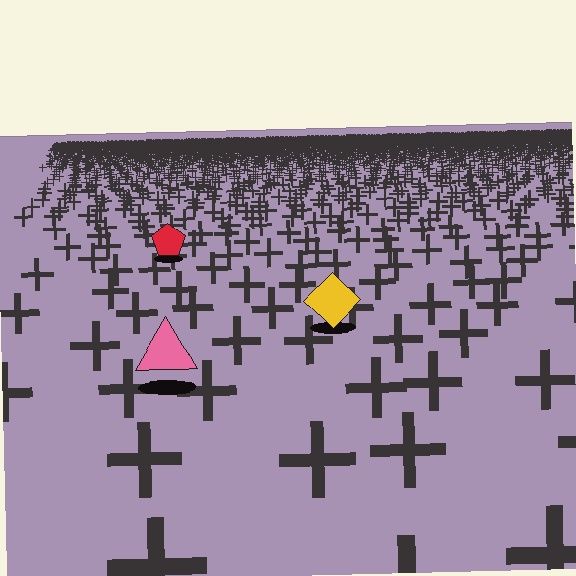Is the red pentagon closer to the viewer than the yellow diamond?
No. The yellow diamond is closer — you can tell from the texture gradient: the ground texture is coarser near it.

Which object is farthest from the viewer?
The red pentagon is farthest from the viewer. It appears smaller and the ground texture around it is denser.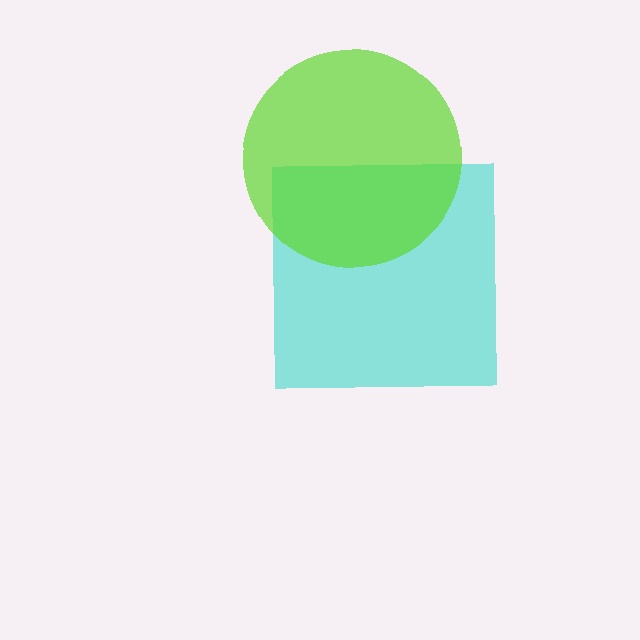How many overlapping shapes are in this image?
There are 2 overlapping shapes in the image.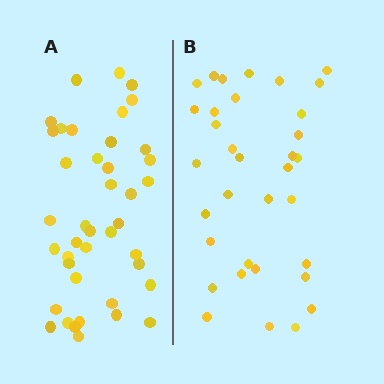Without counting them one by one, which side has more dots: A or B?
Region A (the left region) has more dots.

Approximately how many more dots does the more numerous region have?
Region A has roughly 8 or so more dots than region B.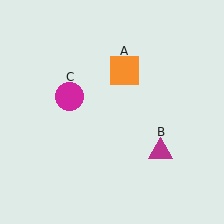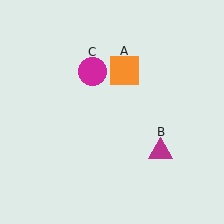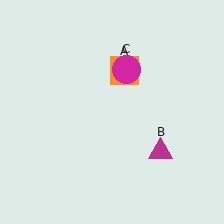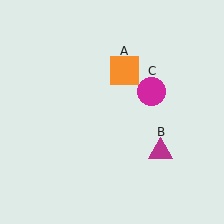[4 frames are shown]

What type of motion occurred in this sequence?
The magenta circle (object C) rotated clockwise around the center of the scene.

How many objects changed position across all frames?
1 object changed position: magenta circle (object C).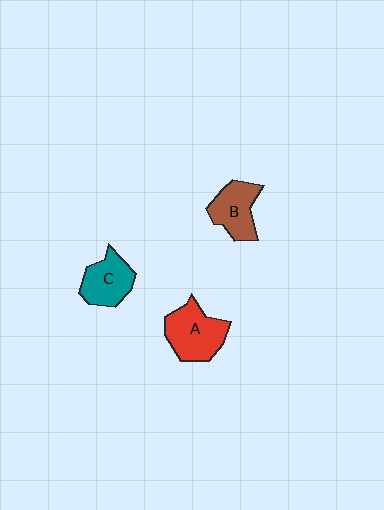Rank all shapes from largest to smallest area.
From largest to smallest: A (red), B (brown), C (teal).